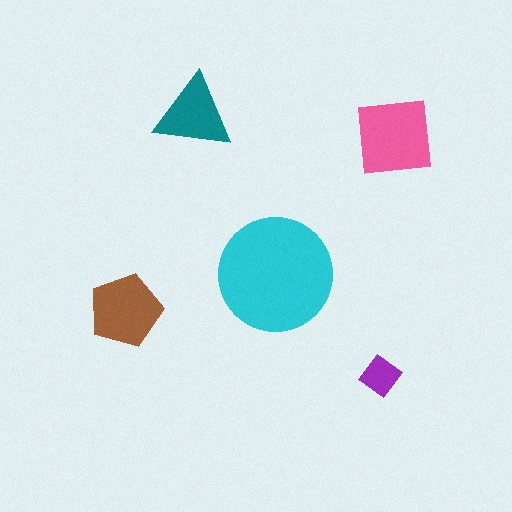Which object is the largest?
The cyan circle.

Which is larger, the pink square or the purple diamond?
The pink square.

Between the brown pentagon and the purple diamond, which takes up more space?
The brown pentagon.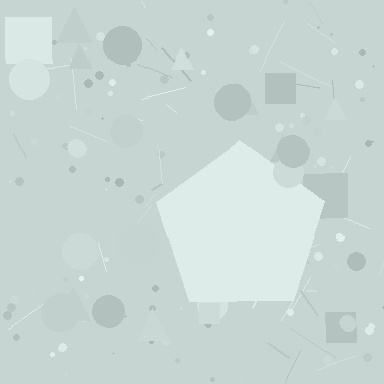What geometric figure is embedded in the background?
A pentagon is embedded in the background.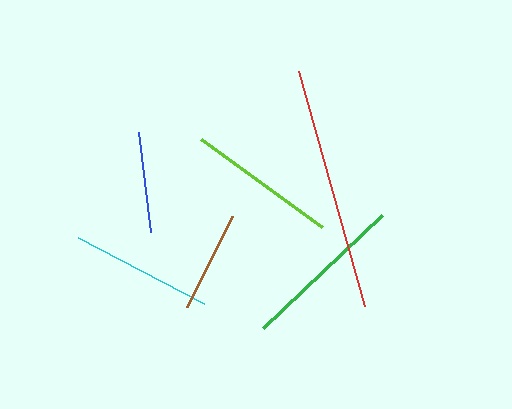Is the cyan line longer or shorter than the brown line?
The cyan line is longer than the brown line.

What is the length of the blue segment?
The blue segment is approximately 101 pixels long.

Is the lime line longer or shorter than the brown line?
The lime line is longer than the brown line.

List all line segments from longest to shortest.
From longest to shortest: red, green, lime, cyan, brown, blue.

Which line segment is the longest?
The red line is the longest at approximately 244 pixels.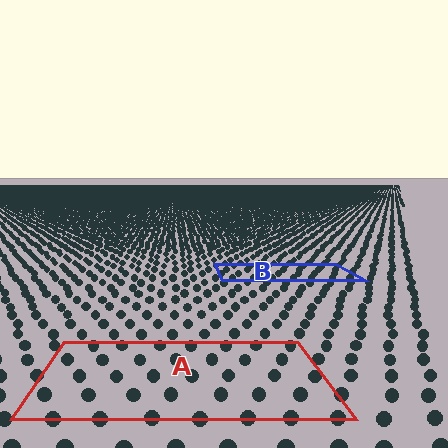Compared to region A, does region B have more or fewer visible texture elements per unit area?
Region B has more texture elements per unit area — they are packed more densely because it is farther away.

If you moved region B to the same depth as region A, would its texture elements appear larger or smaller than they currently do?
They would appear larger. At a closer depth, the same texture elements are projected at a bigger on-screen size.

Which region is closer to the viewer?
Region A is closer. The texture elements there are larger and more spread out.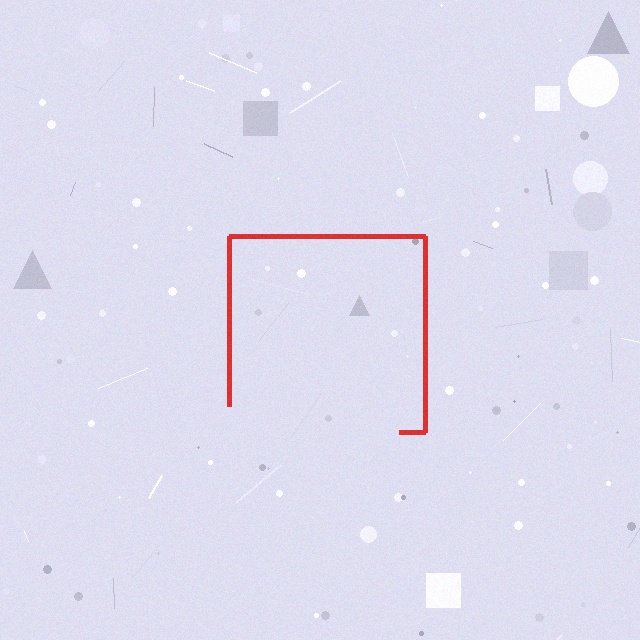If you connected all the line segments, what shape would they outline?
They would outline a square.